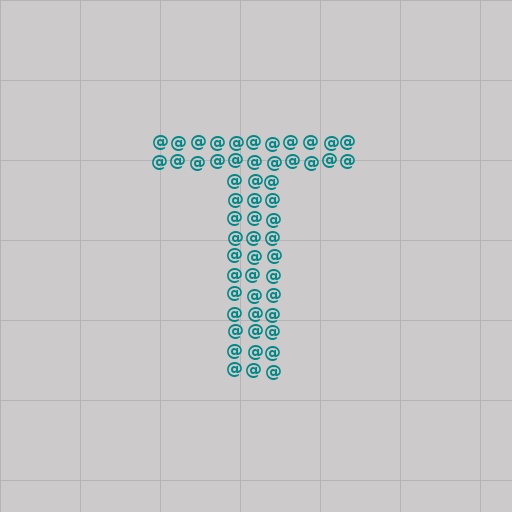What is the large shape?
The large shape is the letter T.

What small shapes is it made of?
It is made of small at signs.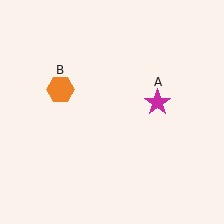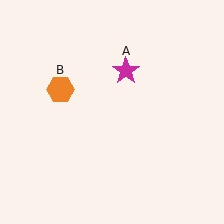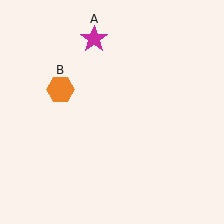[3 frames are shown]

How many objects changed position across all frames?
1 object changed position: magenta star (object A).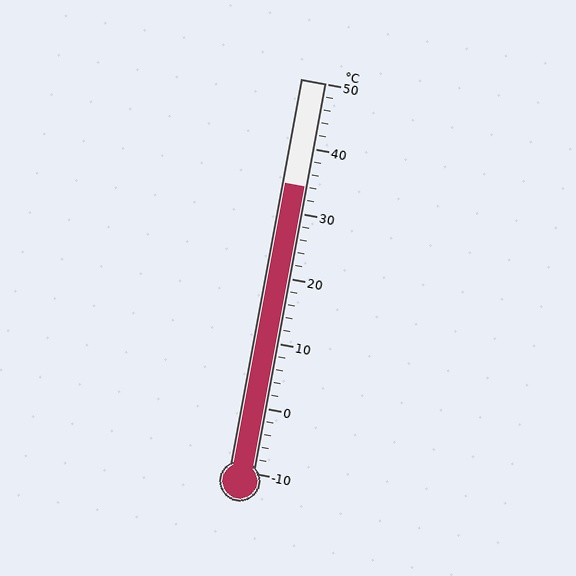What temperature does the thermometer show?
The thermometer shows approximately 34°C.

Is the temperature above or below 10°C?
The temperature is above 10°C.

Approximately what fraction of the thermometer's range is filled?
The thermometer is filled to approximately 75% of its range.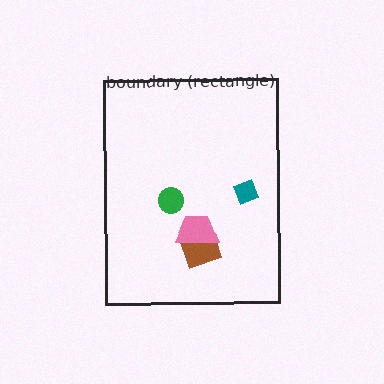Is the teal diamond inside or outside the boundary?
Inside.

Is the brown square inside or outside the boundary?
Inside.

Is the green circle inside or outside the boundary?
Inside.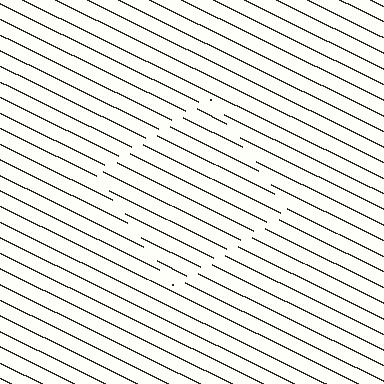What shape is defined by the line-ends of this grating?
An illusory square. The interior of the shape contains the same grating, shifted by half a period — the contour is defined by the phase discontinuity where line-ends from the inner and outer gratings abut.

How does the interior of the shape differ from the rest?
The interior of the shape contains the same grating, shifted by half a period — the contour is defined by the phase discontinuity where line-ends from the inner and outer gratings abut.